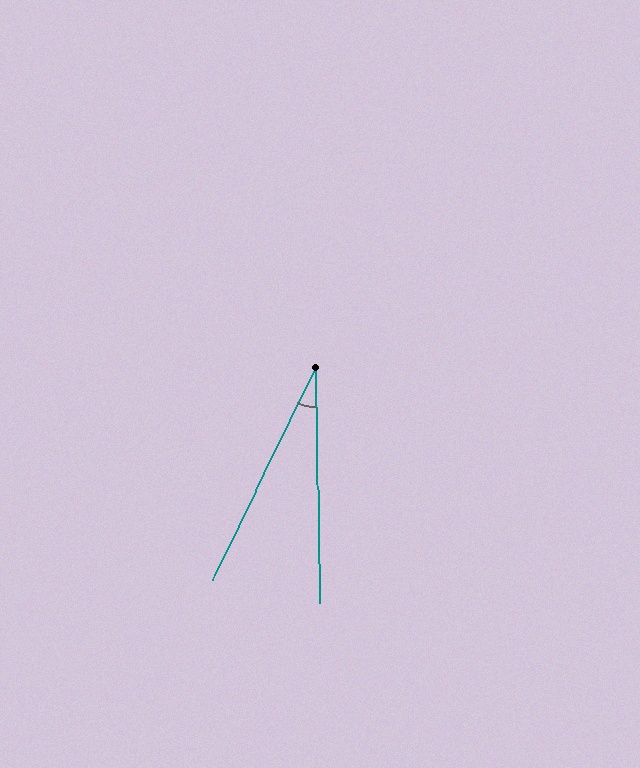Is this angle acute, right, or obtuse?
It is acute.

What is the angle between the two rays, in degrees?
Approximately 27 degrees.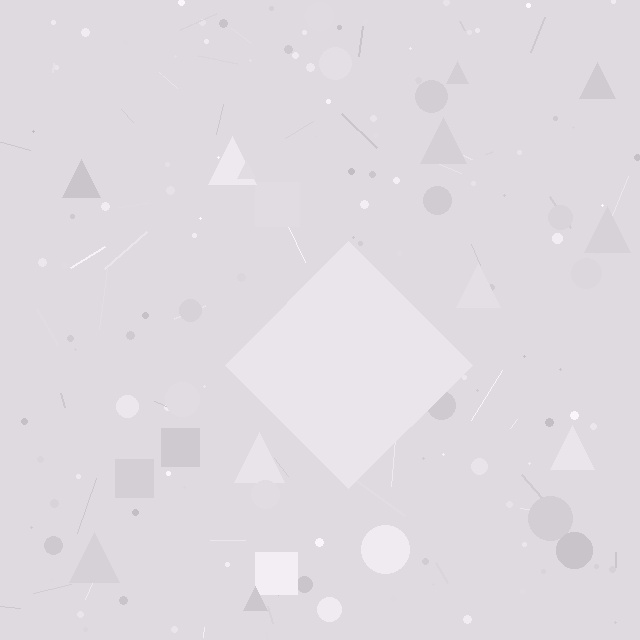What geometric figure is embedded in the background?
A diamond is embedded in the background.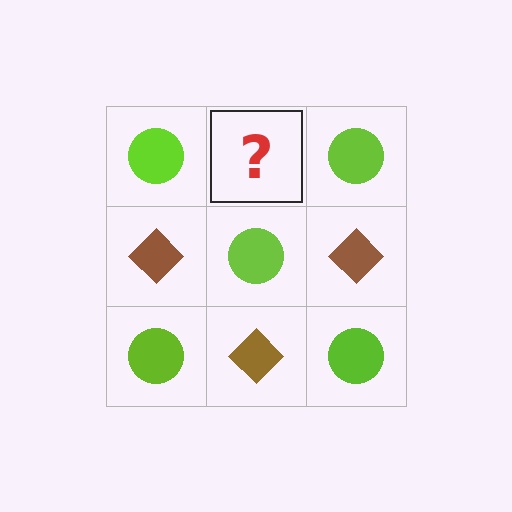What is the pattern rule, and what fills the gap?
The rule is that it alternates lime circle and brown diamond in a checkerboard pattern. The gap should be filled with a brown diamond.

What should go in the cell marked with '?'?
The missing cell should contain a brown diamond.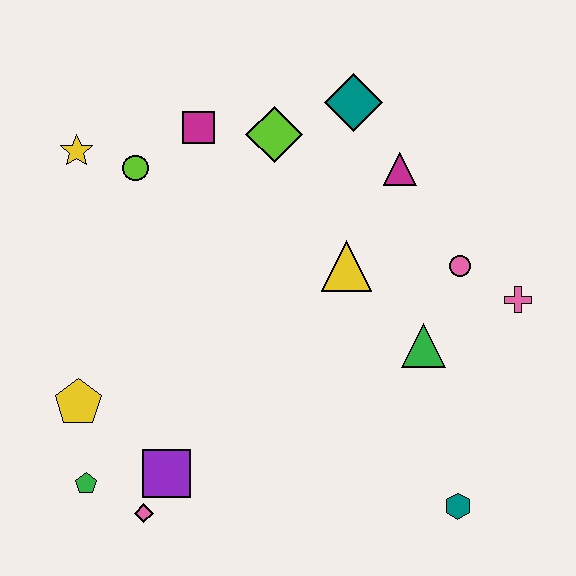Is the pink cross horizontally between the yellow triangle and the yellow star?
No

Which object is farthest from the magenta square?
The teal hexagon is farthest from the magenta square.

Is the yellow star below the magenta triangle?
No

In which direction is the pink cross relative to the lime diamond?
The pink cross is to the right of the lime diamond.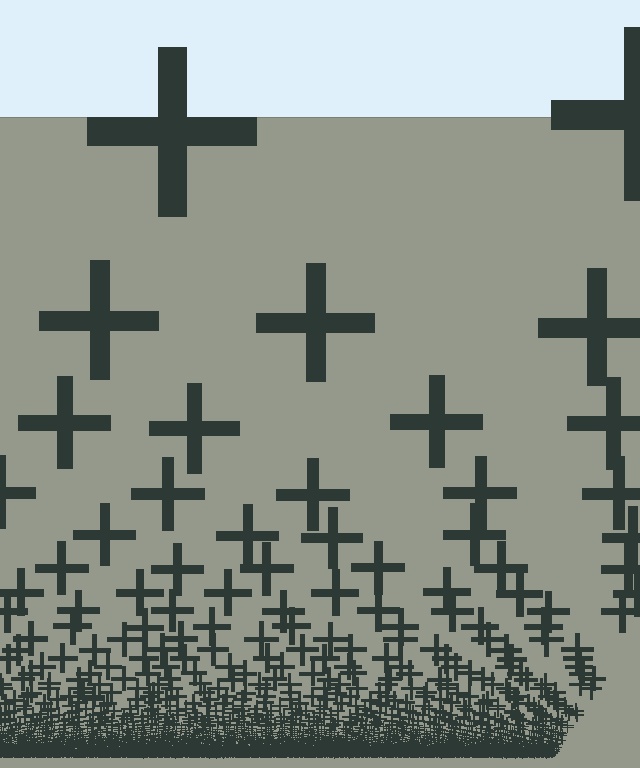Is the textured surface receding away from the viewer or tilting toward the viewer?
The surface appears to tilt toward the viewer. Texture elements get larger and sparser toward the top.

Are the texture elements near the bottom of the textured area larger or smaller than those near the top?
Smaller. The gradient is inverted — elements near the bottom are smaller and denser.